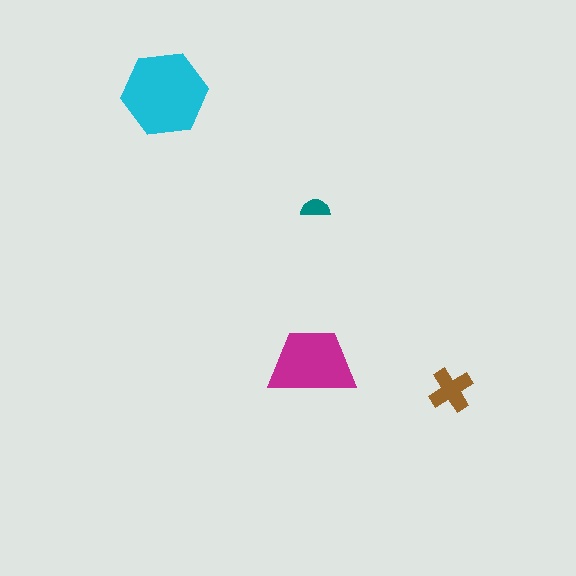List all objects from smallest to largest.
The teal semicircle, the brown cross, the magenta trapezoid, the cyan hexagon.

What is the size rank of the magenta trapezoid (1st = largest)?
2nd.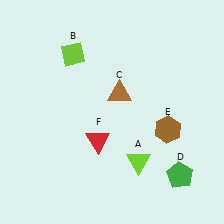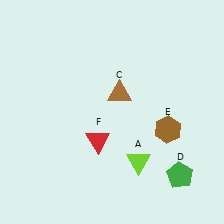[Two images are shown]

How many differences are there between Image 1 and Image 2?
There is 1 difference between the two images.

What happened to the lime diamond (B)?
The lime diamond (B) was removed in Image 2. It was in the top-left area of Image 1.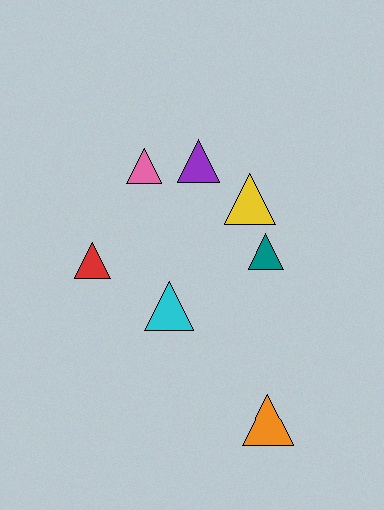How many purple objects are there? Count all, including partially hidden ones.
There is 1 purple object.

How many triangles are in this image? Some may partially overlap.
There are 7 triangles.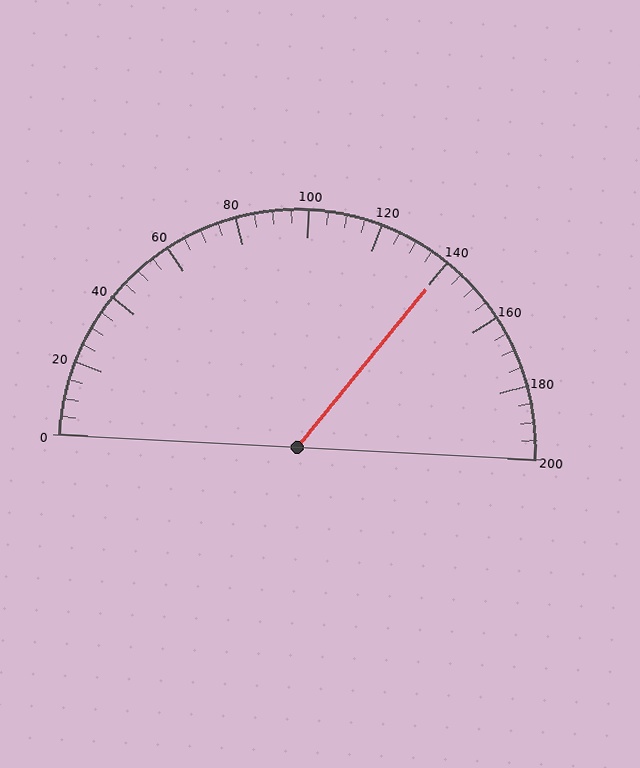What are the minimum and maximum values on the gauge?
The gauge ranges from 0 to 200.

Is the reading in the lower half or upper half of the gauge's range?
The reading is in the upper half of the range (0 to 200).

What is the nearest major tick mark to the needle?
The nearest major tick mark is 140.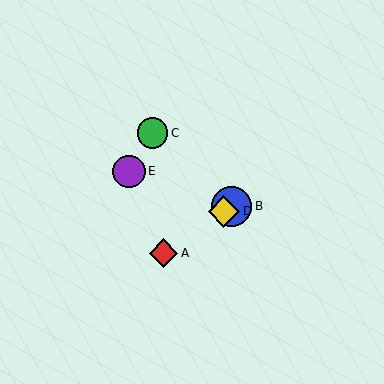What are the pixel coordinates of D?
Object D is at (224, 211).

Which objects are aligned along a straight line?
Objects A, B, D are aligned along a straight line.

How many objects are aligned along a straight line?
3 objects (A, B, D) are aligned along a straight line.